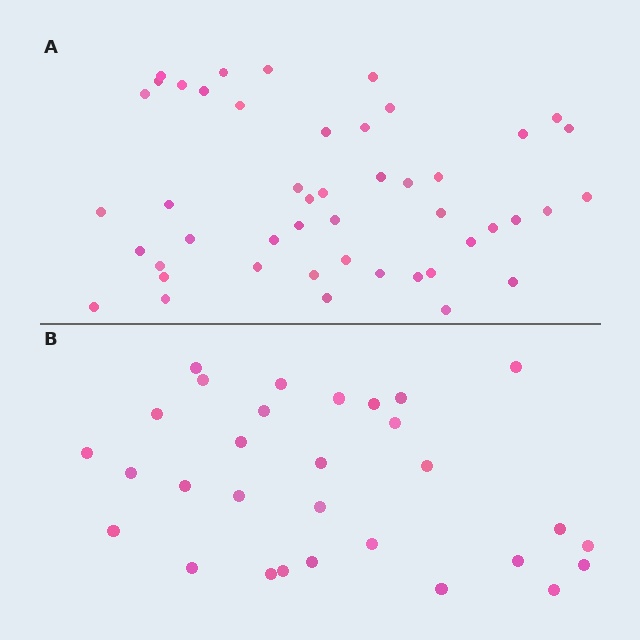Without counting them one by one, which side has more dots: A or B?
Region A (the top region) has more dots.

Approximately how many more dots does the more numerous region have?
Region A has approximately 15 more dots than region B.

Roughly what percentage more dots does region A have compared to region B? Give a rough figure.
About 55% more.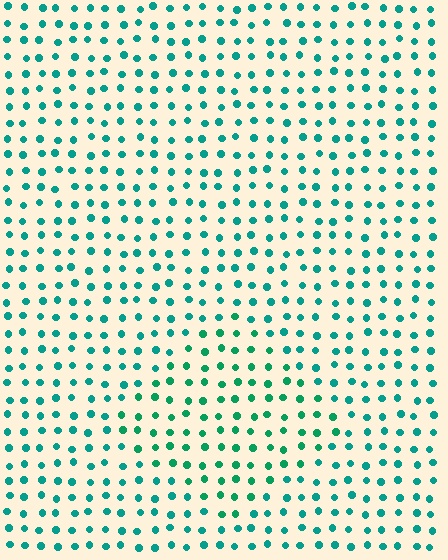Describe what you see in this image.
The image is filled with small teal elements in a uniform arrangement. A diamond-shaped region is visible where the elements are tinted to a slightly different hue, forming a subtle color boundary.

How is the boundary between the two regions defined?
The boundary is defined purely by a slight shift in hue (about 20 degrees). Spacing, size, and orientation are identical on both sides.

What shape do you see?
I see a diamond.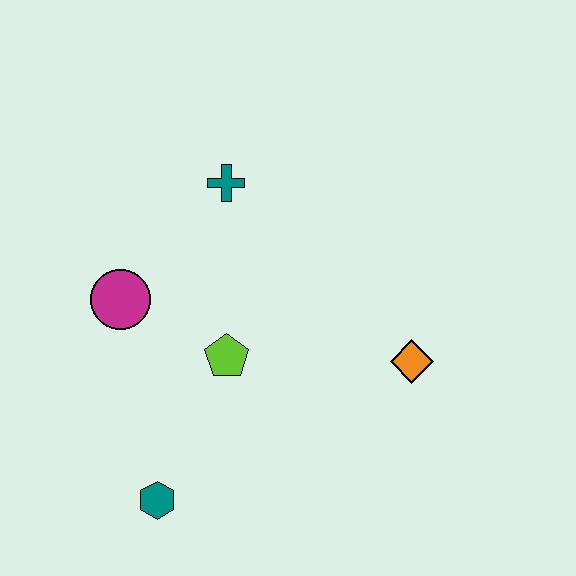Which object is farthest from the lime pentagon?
The orange diamond is farthest from the lime pentagon.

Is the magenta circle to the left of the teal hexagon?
Yes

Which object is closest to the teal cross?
The magenta circle is closest to the teal cross.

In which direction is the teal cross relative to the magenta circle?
The teal cross is above the magenta circle.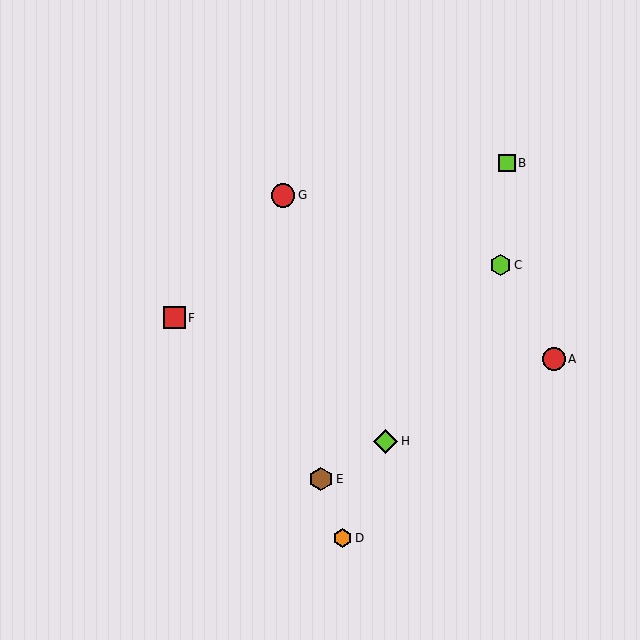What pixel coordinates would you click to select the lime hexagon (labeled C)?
Click at (501, 265) to select the lime hexagon C.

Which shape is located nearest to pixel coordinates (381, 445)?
The lime diamond (labeled H) at (386, 441) is nearest to that location.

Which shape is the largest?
The lime diamond (labeled H) is the largest.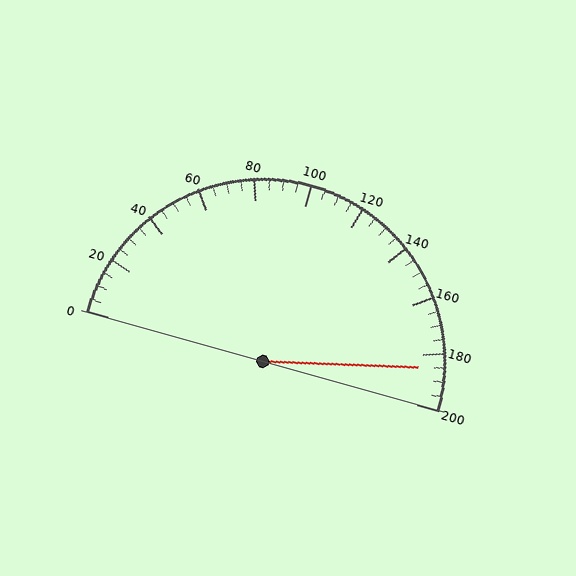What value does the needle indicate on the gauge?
The needle indicates approximately 185.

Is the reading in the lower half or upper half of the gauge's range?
The reading is in the upper half of the range (0 to 200).